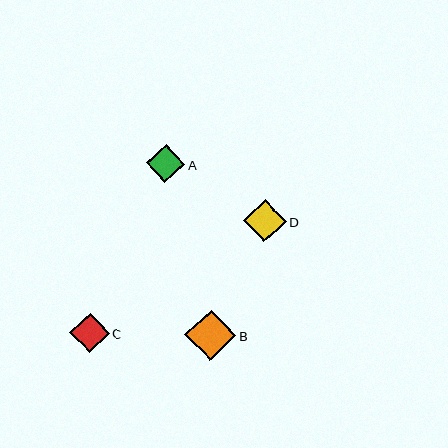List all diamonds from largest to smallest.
From largest to smallest: B, D, C, A.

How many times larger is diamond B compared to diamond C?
Diamond B is approximately 1.3 times the size of diamond C.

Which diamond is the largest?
Diamond B is the largest with a size of approximately 51 pixels.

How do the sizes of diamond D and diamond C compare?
Diamond D and diamond C are approximately the same size.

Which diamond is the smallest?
Diamond A is the smallest with a size of approximately 38 pixels.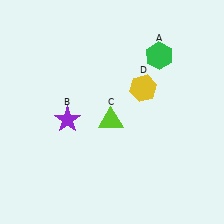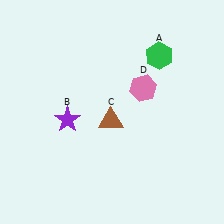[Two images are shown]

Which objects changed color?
C changed from lime to brown. D changed from yellow to pink.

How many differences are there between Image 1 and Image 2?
There are 2 differences between the two images.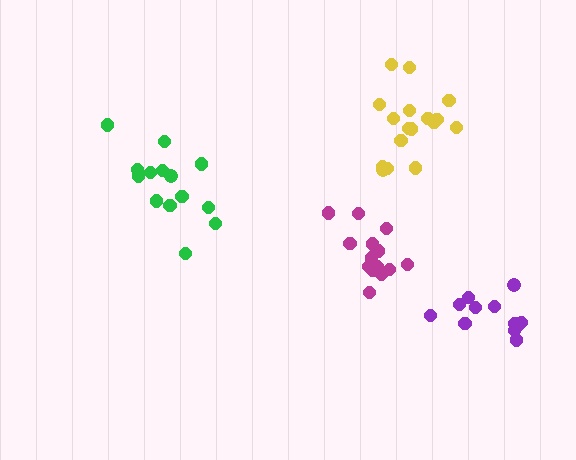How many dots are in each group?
Group 1: 17 dots, Group 2: 14 dots, Group 3: 15 dots, Group 4: 12 dots (58 total).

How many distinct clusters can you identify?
There are 4 distinct clusters.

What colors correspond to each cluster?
The clusters are colored: yellow, green, magenta, purple.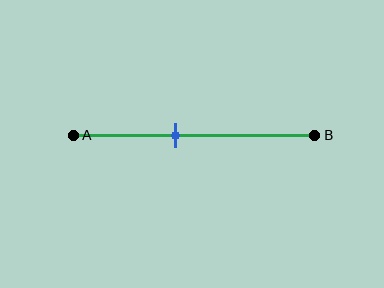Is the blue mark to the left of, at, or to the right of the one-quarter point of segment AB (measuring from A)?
The blue mark is to the right of the one-quarter point of segment AB.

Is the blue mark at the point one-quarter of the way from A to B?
No, the mark is at about 40% from A, not at the 25% one-quarter point.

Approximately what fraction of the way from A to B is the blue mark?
The blue mark is approximately 40% of the way from A to B.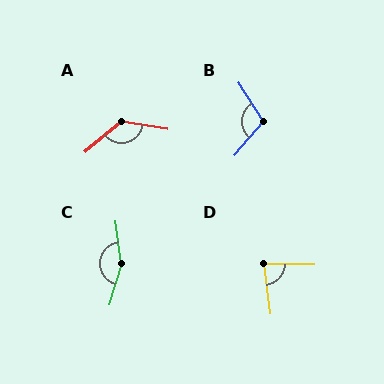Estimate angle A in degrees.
Approximately 130 degrees.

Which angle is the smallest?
D, at approximately 82 degrees.